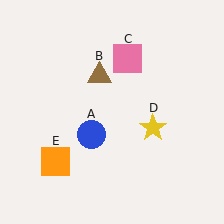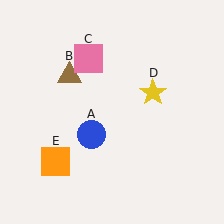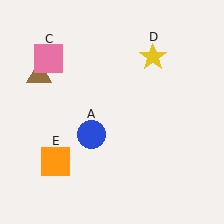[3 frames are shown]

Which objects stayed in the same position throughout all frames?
Blue circle (object A) and orange square (object E) remained stationary.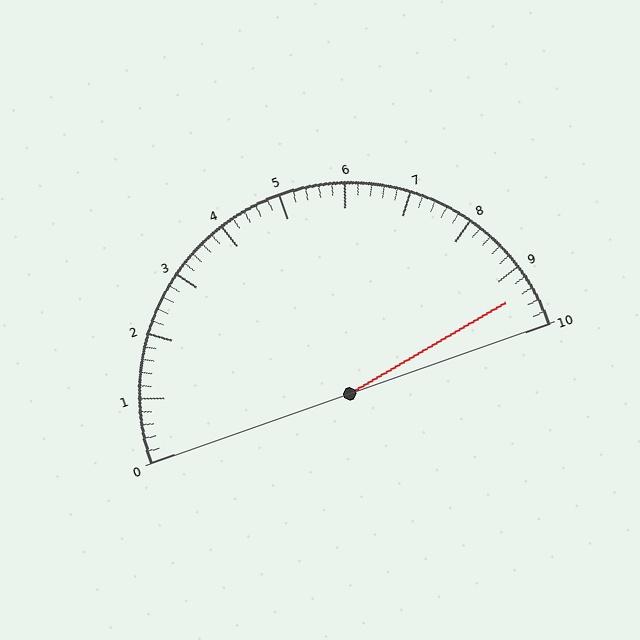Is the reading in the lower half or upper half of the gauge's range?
The reading is in the upper half of the range (0 to 10).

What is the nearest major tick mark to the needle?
The nearest major tick mark is 9.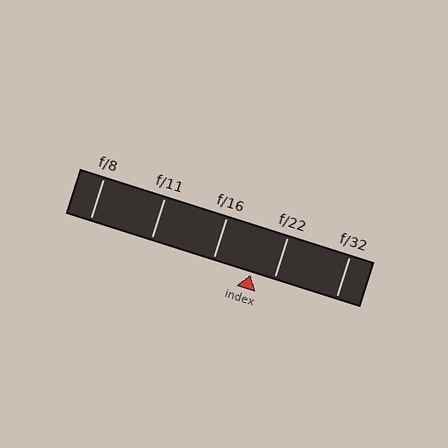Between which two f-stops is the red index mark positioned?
The index mark is between f/16 and f/22.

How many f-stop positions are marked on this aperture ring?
There are 5 f-stop positions marked.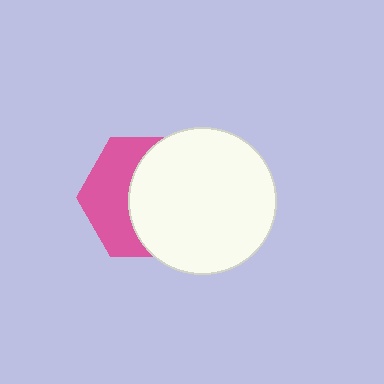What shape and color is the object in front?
The object in front is a white circle.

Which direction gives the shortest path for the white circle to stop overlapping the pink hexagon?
Moving right gives the shortest separation.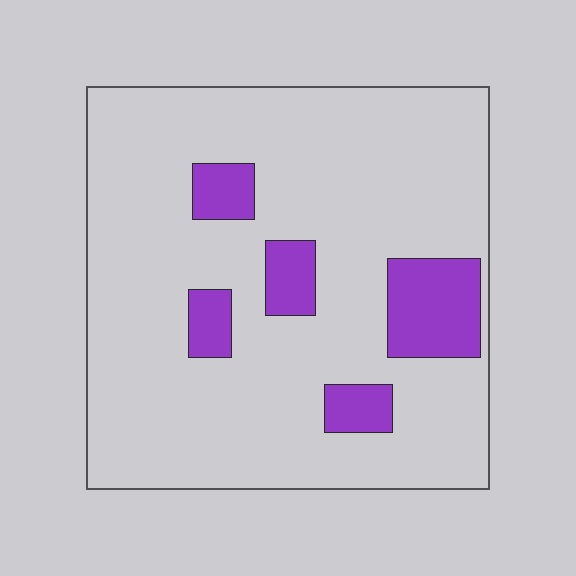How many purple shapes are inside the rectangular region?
5.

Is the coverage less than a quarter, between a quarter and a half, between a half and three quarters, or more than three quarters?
Less than a quarter.